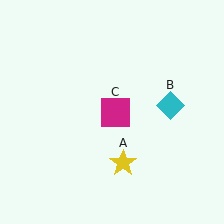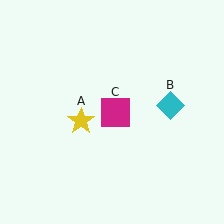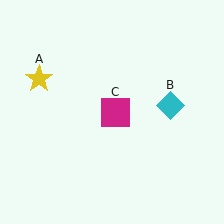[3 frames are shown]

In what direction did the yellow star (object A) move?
The yellow star (object A) moved up and to the left.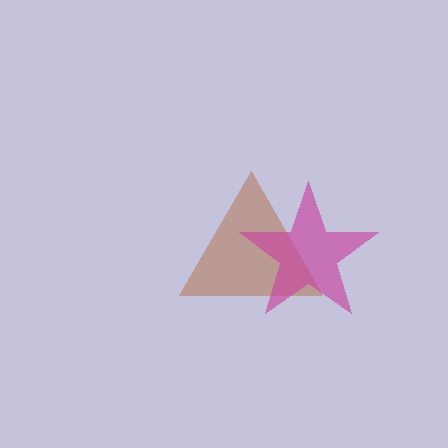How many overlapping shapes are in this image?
There are 2 overlapping shapes in the image.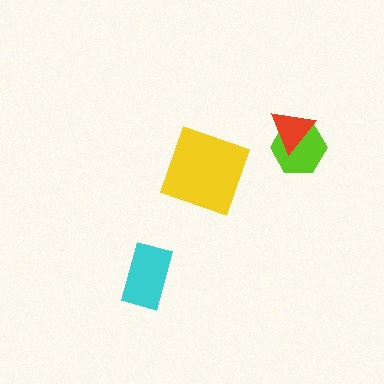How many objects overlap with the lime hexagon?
1 object overlaps with the lime hexagon.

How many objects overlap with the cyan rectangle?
0 objects overlap with the cyan rectangle.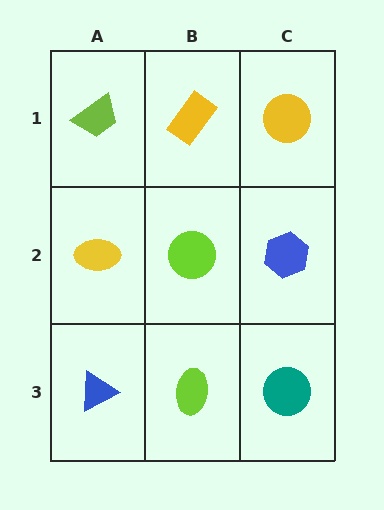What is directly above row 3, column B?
A lime circle.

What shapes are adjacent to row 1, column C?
A blue hexagon (row 2, column C), a yellow rectangle (row 1, column B).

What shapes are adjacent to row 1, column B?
A lime circle (row 2, column B), a lime trapezoid (row 1, column A), a yellow circle (row 1, column C).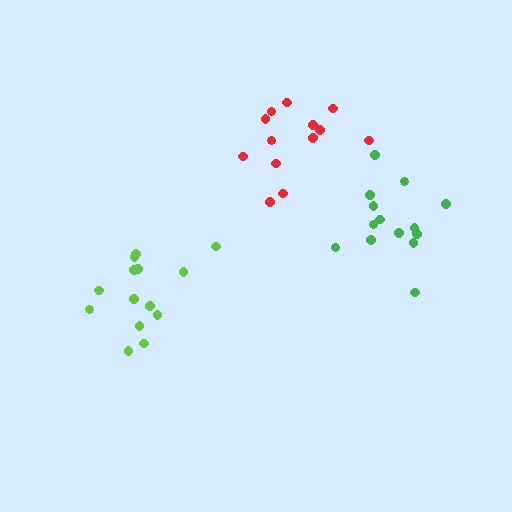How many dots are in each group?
Group 1: 14 dots, Group 2: 13 dots, Group 3: 15 dots (42 total).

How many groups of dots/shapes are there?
There are 3 groups.